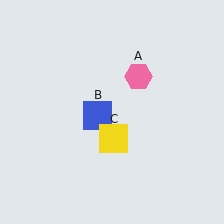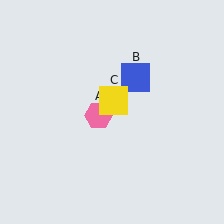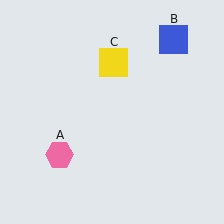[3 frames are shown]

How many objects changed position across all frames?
3 objects changed position: pink hexagon (object A), blue square (object B), yellow square (object C).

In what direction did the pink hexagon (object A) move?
The pink hexagon (object A) moved down and to the left.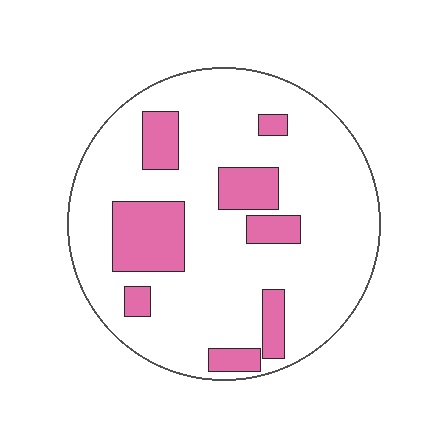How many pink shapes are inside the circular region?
8.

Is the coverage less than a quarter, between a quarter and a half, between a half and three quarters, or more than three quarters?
Less than a quarter.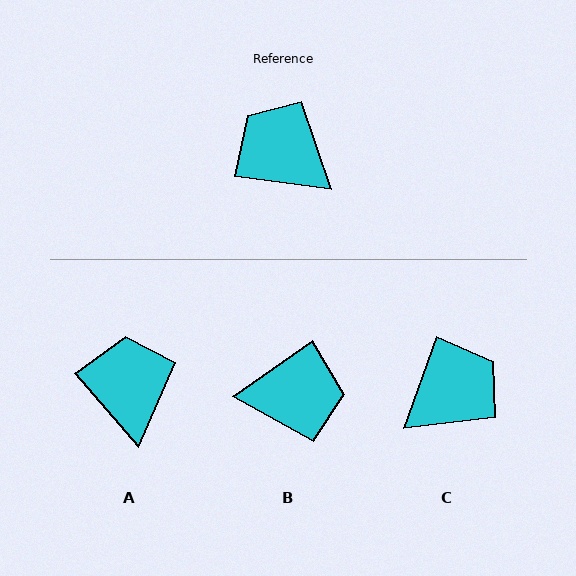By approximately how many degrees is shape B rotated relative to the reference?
Approximately 138 degrees clockwise.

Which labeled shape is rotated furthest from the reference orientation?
B, about 138 degrees away.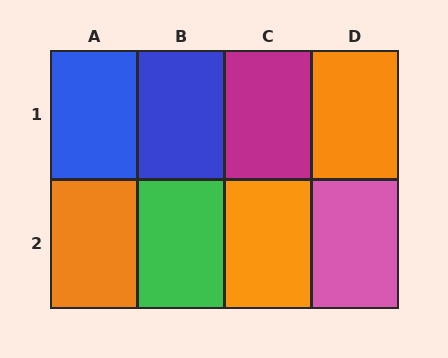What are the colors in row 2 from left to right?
Orange, green, orange, pink.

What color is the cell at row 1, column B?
Blue.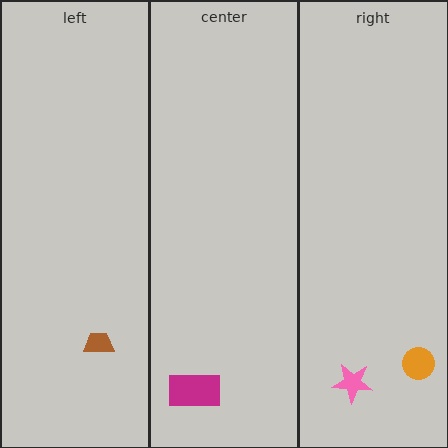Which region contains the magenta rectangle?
The center region.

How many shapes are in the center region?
1.